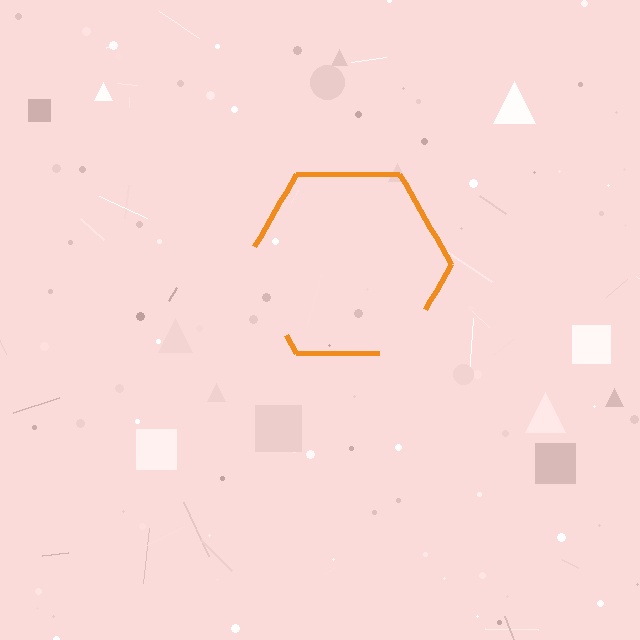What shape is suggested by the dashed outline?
The dashed outline suggests a hexagon.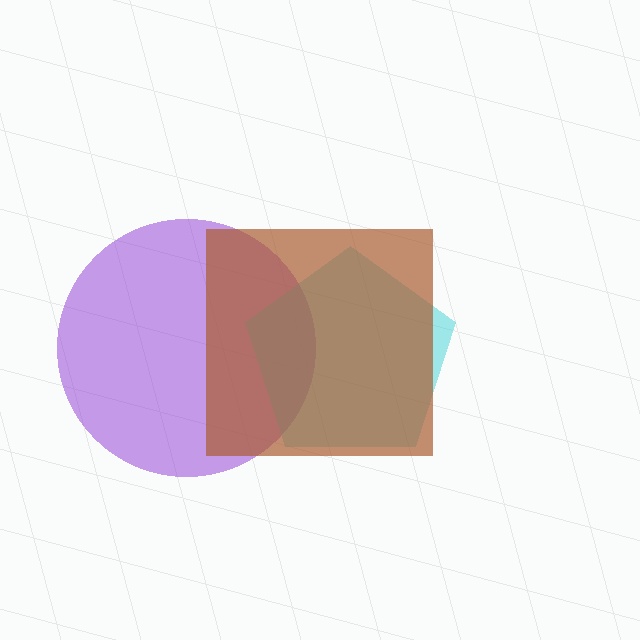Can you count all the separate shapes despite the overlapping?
Yes, there are 3 separate shapes.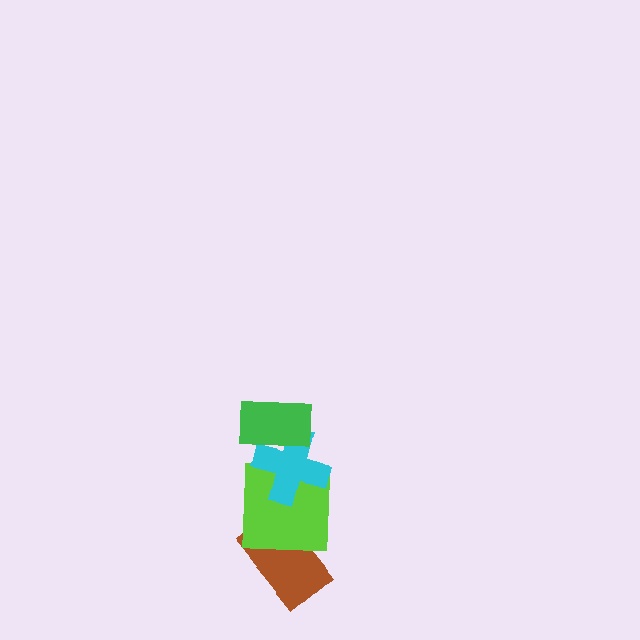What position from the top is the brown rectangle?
The brown rectangle is 4th from the top.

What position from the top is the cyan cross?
The cyan cross is 2nd from the top.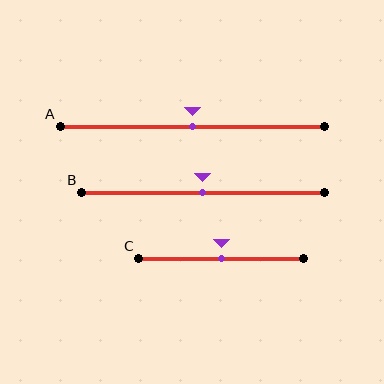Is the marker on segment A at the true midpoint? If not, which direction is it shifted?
Yes, the marker on segment A is at the true midpoint.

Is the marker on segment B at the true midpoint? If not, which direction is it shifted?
Yes, the marker on segment B is at the true midpoint.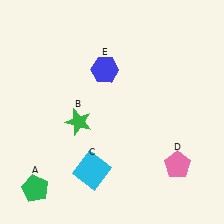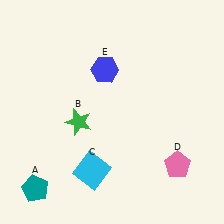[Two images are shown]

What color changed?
The pentagon (A) changed from green in Image 1 to teal in Image 2.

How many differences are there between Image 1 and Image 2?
There is 1 difference between the two images.